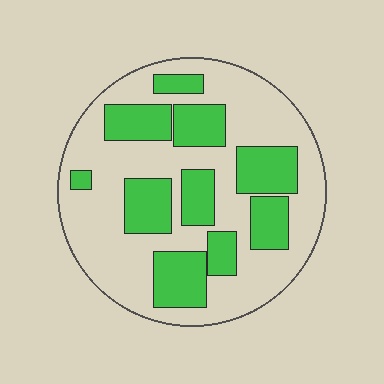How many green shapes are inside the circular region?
10.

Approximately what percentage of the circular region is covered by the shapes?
Approximately 35%.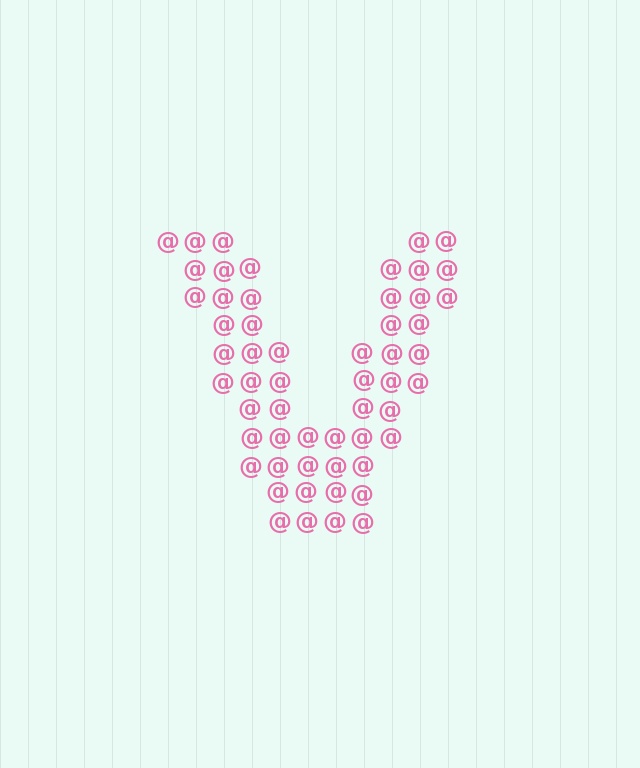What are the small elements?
The small elements are at signs.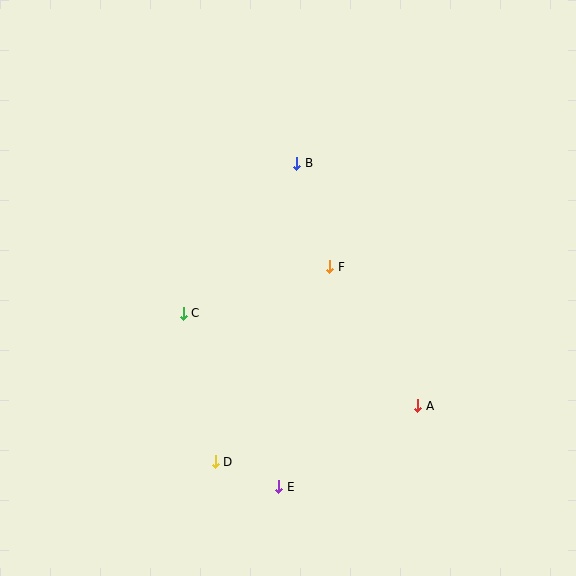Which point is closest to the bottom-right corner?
Point A is closest to the bottom-right corner.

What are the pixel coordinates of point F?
Point F is at (330, 267).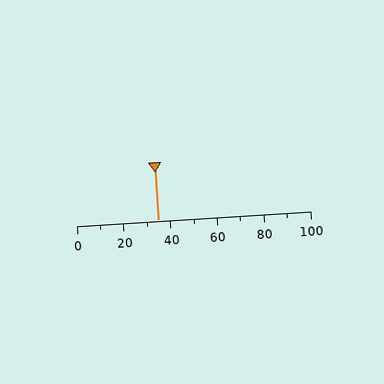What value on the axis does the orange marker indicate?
The marker indicates approximately 35.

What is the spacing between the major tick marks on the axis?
The major ticks are spaced 20 apart.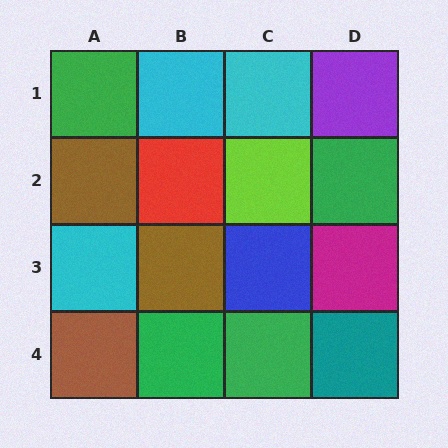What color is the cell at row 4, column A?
Brown.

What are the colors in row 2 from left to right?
Brown, red, lime, green.